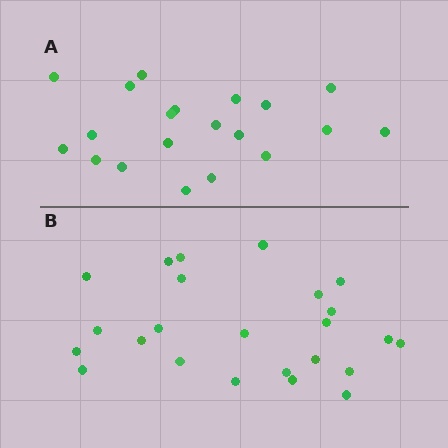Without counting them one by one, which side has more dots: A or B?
Region B (the bottom region) has more dots.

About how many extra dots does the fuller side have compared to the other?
Region B has about 4 more dots than region A.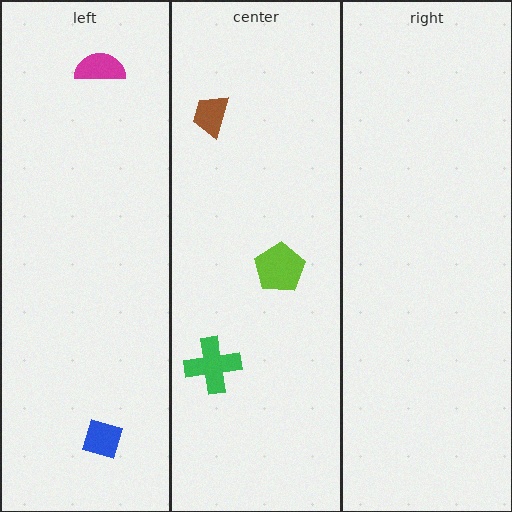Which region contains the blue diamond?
The left region.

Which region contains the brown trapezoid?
The center region.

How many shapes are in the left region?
2.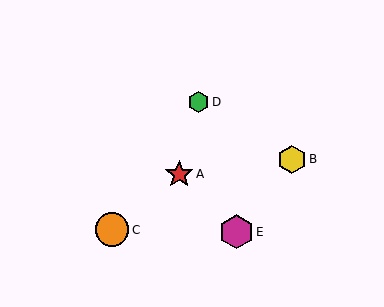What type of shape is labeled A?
Shape A is a red star.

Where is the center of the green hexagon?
The center of the green hexagon is at (199, 102).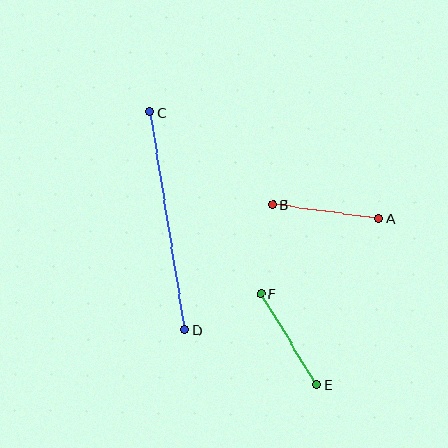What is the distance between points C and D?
The distance is approximately 220 pixels.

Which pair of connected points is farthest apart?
Points C and D are farthest apart.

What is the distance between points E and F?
The distance is approximately 107 pixels.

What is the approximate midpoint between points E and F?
The midpoint is at approximately (288, 339) pixels.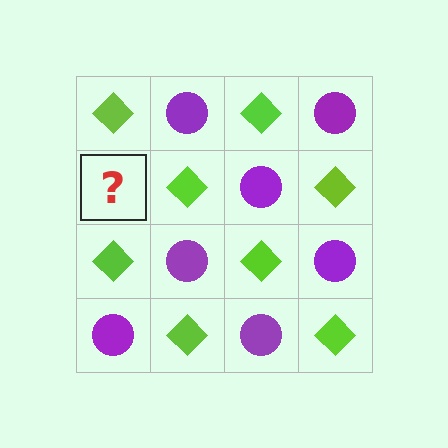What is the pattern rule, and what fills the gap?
The rule is that it alternates lime diamond and purple circle in a checkerboard pattern. The gap should be filled with a purple circle.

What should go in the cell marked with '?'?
The missing cell should contain a purple circle.